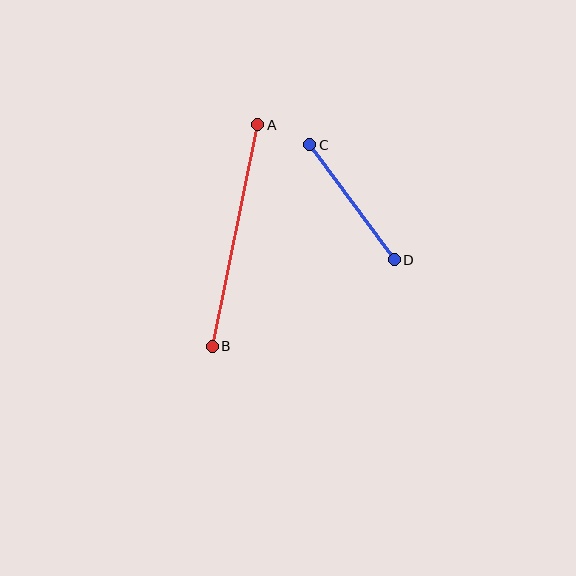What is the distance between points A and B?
The distance is approximately 226 pixels.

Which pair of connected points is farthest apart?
Points A and B are farthest apart.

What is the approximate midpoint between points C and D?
The midpoint is at approximately (352, 202) pixels.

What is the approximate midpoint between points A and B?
The midpoint is at approximately (235, 236) pixels.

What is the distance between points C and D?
The distance is approximately 143 pixels.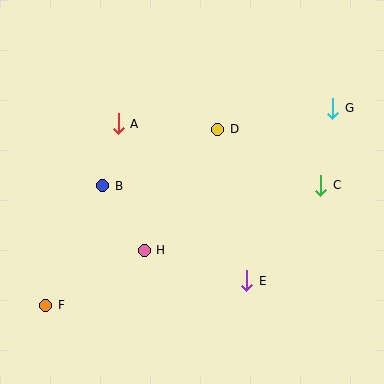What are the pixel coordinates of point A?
Point A is at (118, 124).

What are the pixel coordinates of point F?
Point F is at (46, 305).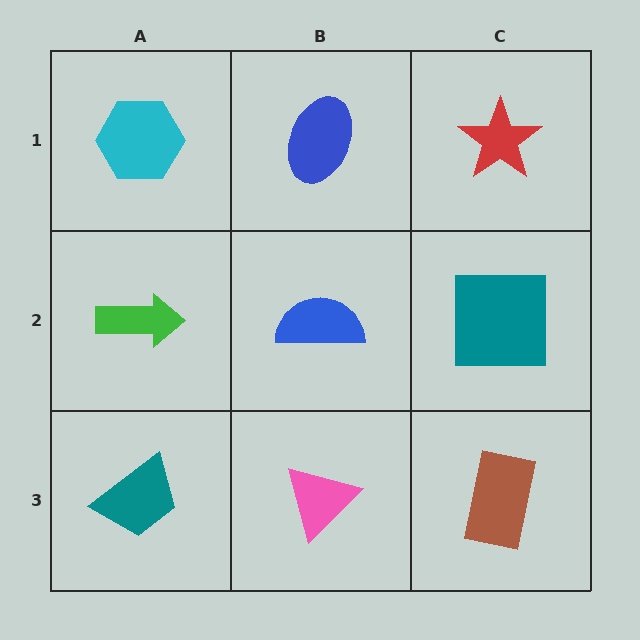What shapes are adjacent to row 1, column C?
A teal square (row 2, column C), a blue ellipse (row 1, column B).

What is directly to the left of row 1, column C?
A blue ellipse.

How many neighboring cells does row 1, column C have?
2.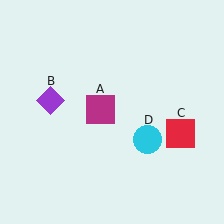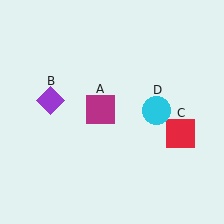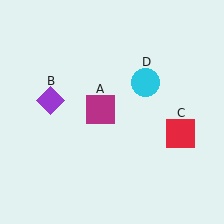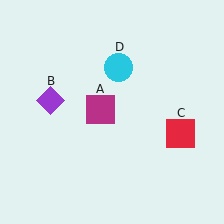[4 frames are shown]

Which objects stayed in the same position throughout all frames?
Magenta square (object A) and purple diamond (object B) and red square (object C) remained stationary.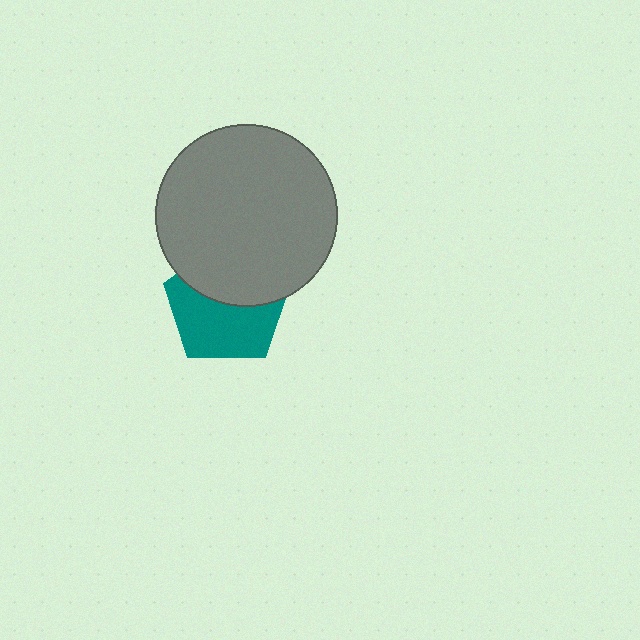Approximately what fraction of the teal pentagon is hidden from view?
Roughly 44% of the teal pentagon is hidden behind the gray circle.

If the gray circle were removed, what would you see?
You would see the complete teal pentagon.